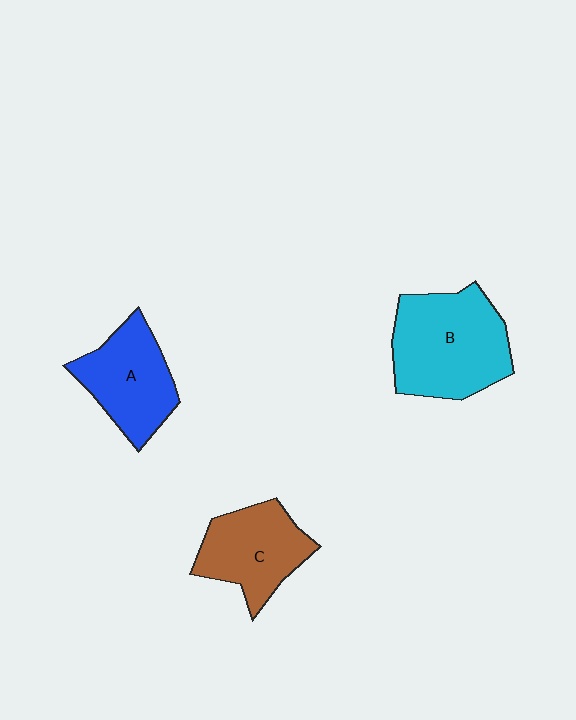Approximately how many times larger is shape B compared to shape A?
Approximately 1.4 times.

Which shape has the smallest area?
Shape C (brown).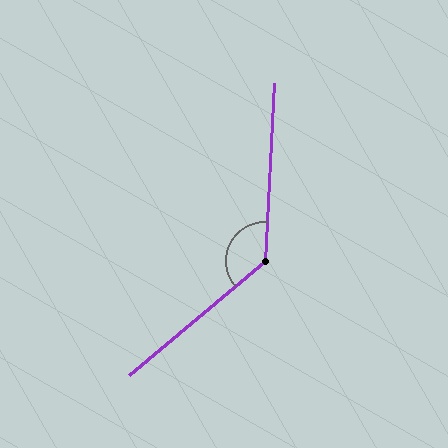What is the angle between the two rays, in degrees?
Approximately 133 degrees.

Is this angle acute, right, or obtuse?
It is obtuse.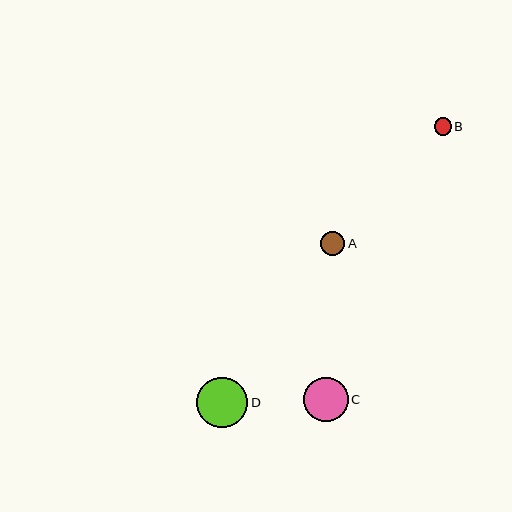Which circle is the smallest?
Circle B is the smallest with a size of approximately 17 pixels.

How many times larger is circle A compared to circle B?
Circle A is approximately 1.4 times the size of circle B.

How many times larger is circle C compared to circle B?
Circle C is approximately 2.5 times the size of circle B.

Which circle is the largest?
Circle D is the largest with a size of approximately 51 pixels.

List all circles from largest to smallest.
From largest to smallest: D, C, A, B.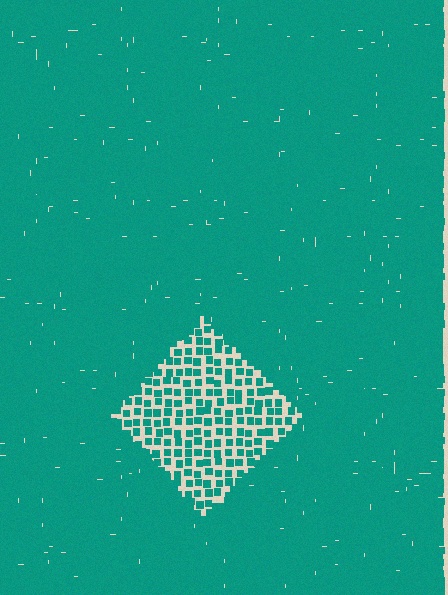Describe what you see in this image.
The image contains small teal elements arranged at two different densities. A diamond-shaped region is visible where the elements are less densely packed than the surrounding area.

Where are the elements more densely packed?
The elements are more densely packed outside the diamond boundary.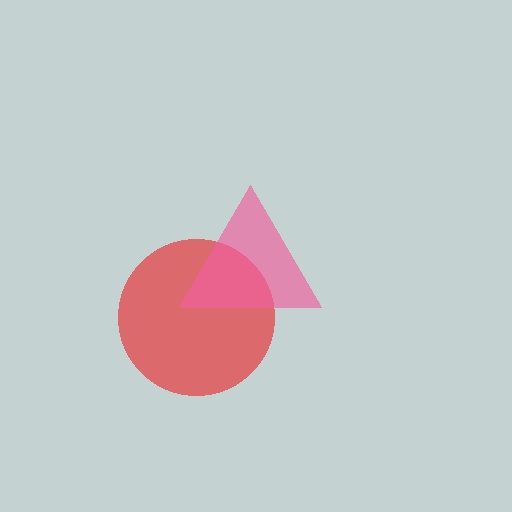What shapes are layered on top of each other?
The layered shapes are: a red circle, a pink triangle.